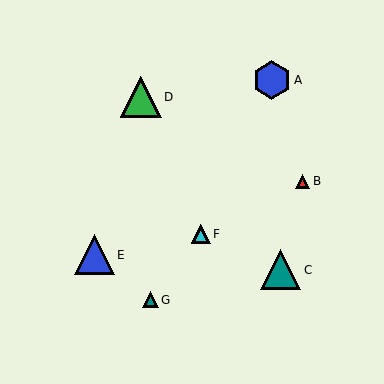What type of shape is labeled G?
Shape G is a teal triangle.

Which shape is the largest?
The green triangle (labeled D) is the largest.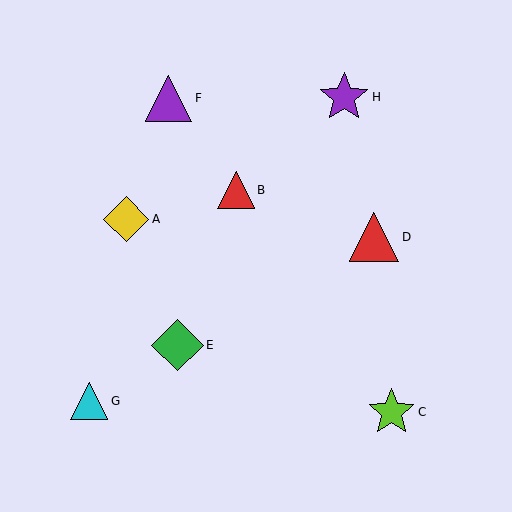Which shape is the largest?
The green diamond (labeled E) is the largest.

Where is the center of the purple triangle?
The center of the purple triangle is at (168, 98).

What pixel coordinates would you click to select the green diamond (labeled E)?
Click at (177, 345) to select the green diamond E.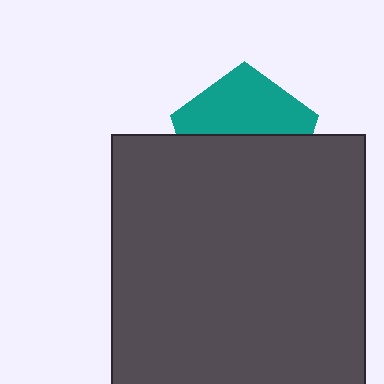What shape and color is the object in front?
The object in front is a dark gray square.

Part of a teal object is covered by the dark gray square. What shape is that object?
It is a pentagon.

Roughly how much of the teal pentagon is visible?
About half of it is visible (roughly 45%).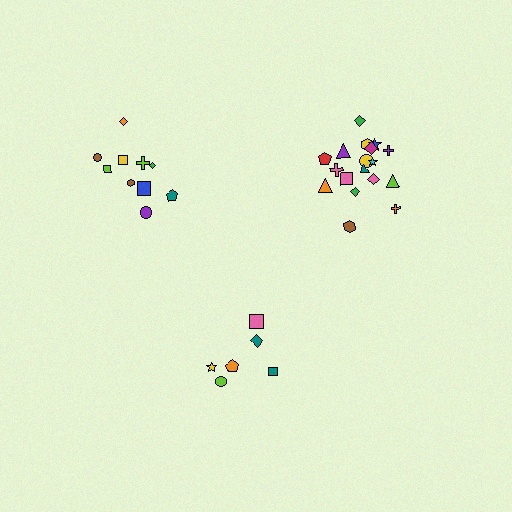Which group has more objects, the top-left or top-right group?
The top-right group.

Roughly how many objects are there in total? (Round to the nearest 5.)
Roughly 35 objects in total.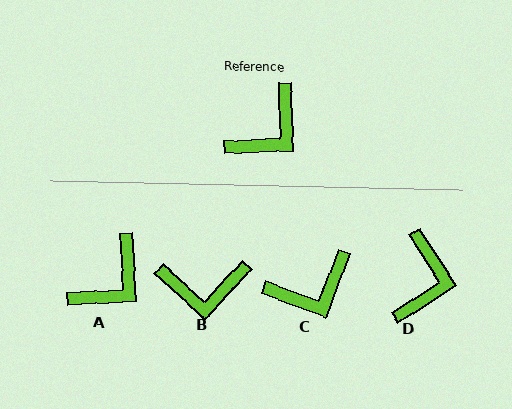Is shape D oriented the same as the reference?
No, it is off by about 30 degrees.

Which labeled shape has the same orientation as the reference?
A.